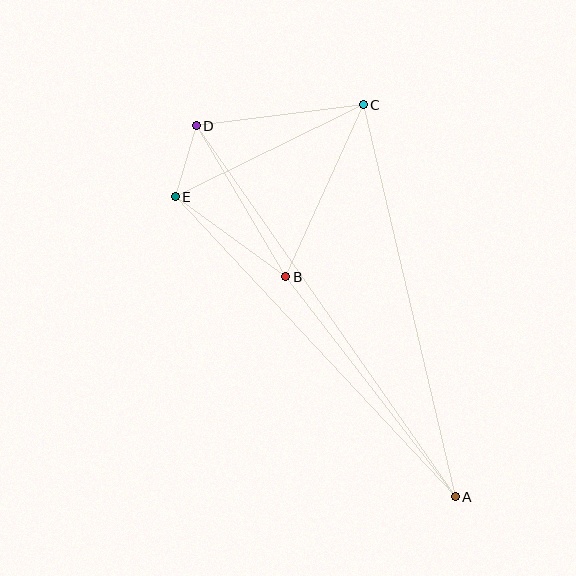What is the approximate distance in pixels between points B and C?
The distance between B and C is approximately 189 pixels.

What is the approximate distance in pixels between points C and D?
The distance between C and D is approximately 168 pixels.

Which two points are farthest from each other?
Points A and D are farthest from each other.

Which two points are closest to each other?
Points D and E are closest to each other.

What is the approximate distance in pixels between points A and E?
The distance between A and E is approximately 411 pixels.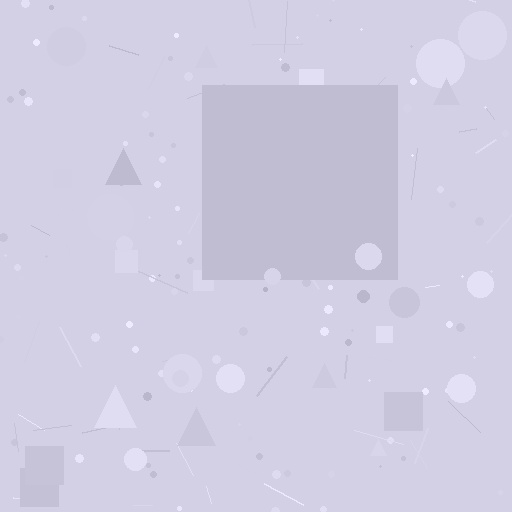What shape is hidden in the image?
A square is hidden in the image.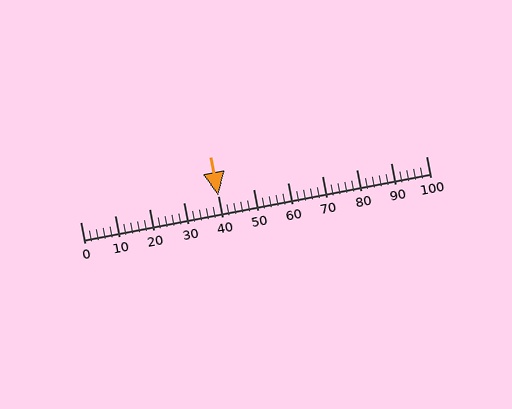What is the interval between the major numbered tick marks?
The major tick marks are spaced 10 units apart.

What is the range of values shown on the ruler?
The ruler shows values from 0 to 100.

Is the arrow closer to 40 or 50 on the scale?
The arrow is closer to 40.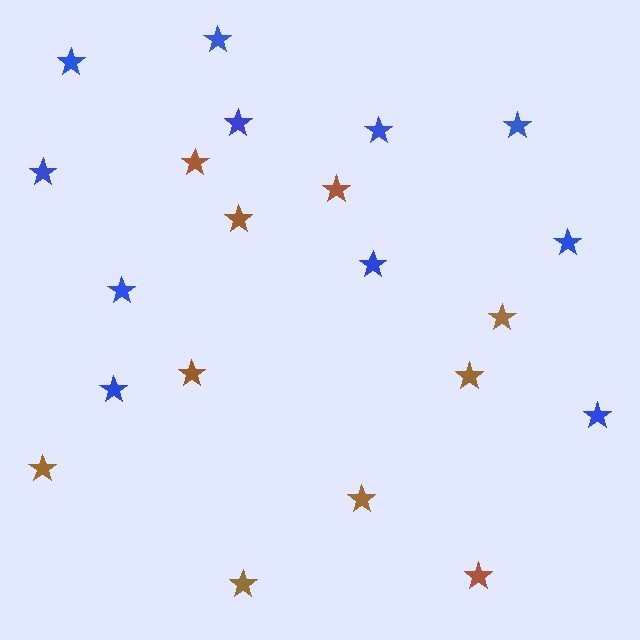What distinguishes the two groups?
There are 2 groups: one group of blue stars (11) and one group of brown stars (10).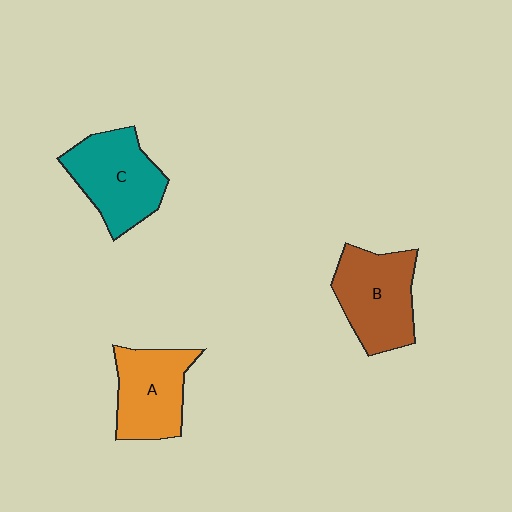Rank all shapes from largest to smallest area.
From largest to smallest: C (teal), B (brown), A (orange).